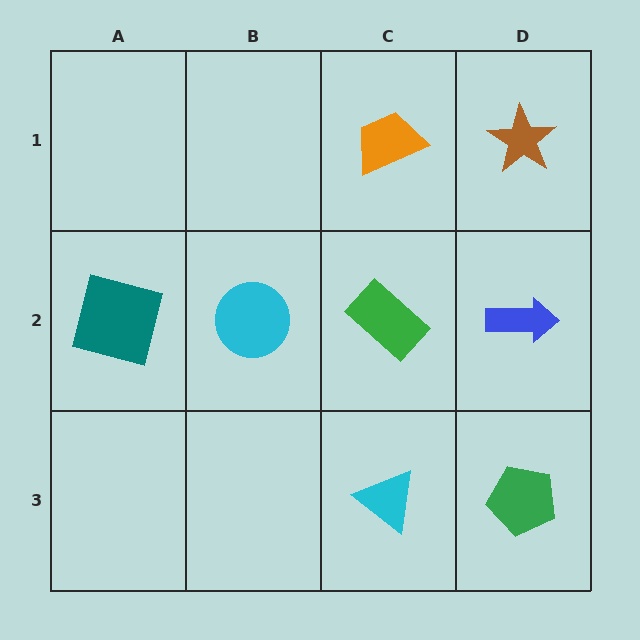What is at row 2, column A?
A teal square.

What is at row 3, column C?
A cyan triangle.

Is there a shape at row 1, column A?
No, that cell is empty.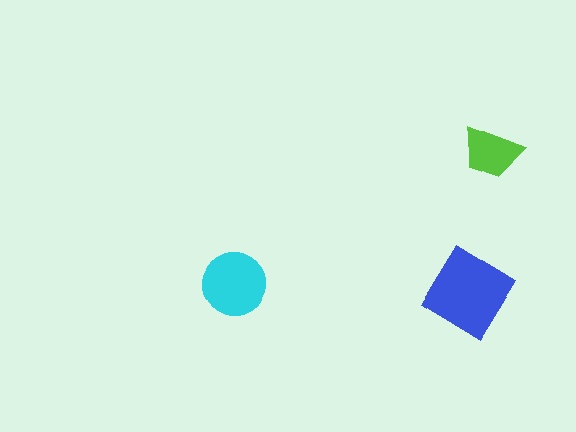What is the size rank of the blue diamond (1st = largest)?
1st.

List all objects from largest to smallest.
The blue diamond, the cyan circle, the lime trapezoid.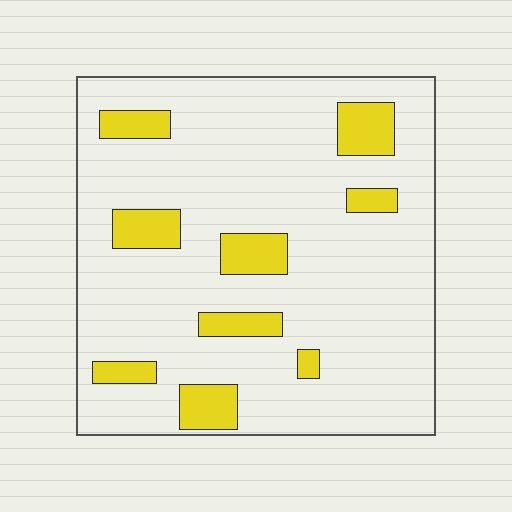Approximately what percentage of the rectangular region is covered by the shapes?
Approximately 15%.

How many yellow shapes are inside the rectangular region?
9.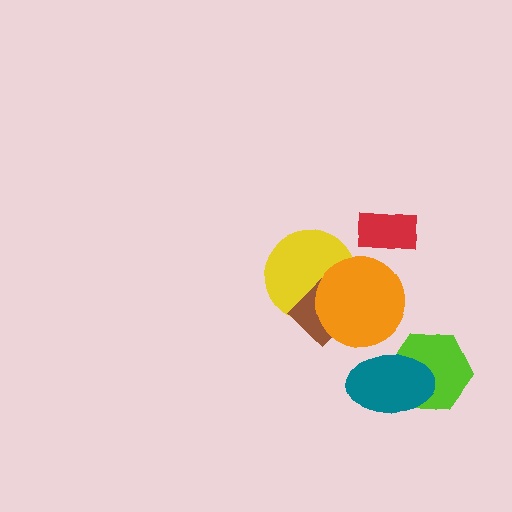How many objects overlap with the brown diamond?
2 objects overlap with the brown diamond.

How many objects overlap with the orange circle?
2 objects overlap with the orange circle.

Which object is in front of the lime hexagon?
The teal ellipse is in front of the lime hexagon.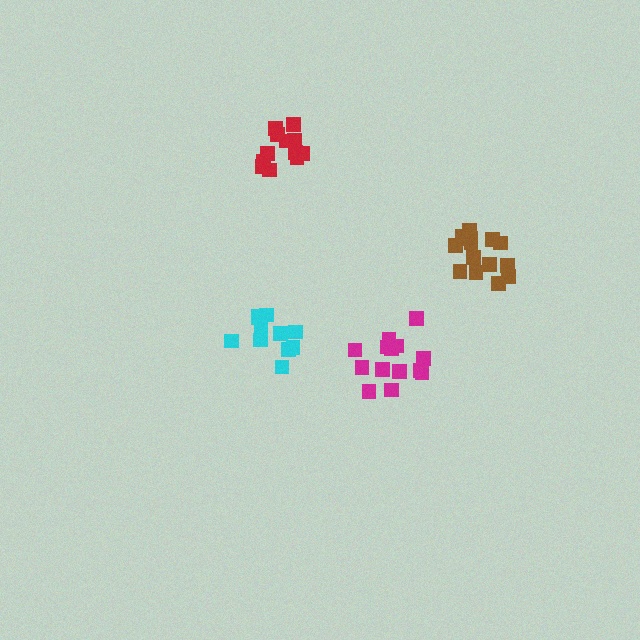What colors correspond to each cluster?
The clusters are colored: magenta, cyan, red, brown.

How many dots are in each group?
Group 1: 14 dots, Group 2: 12 dots, Group 3: 12 dots, Group 4: 14 dots (52 total).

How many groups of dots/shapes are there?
There are 4 groups.